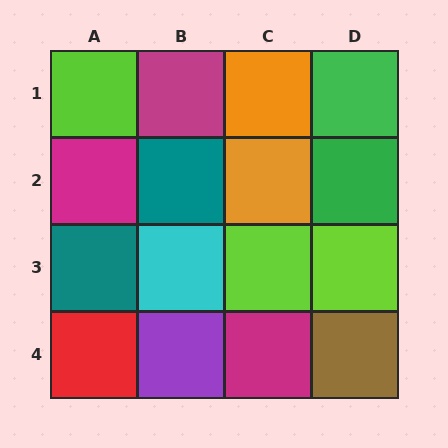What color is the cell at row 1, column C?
Orange.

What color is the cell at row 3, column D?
Lime.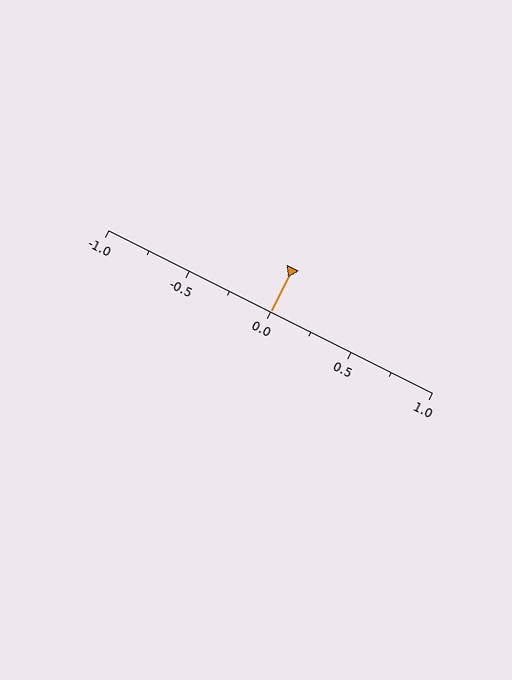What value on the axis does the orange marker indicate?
The marker indicates approximately 0.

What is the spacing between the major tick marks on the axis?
The major ticks are spaced 0.5 apart.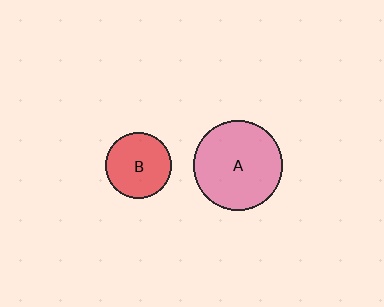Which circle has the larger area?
Circle A (pink).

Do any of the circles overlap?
No, none of the circles overlap.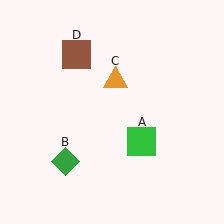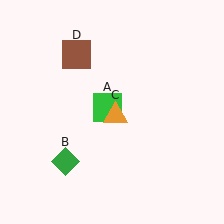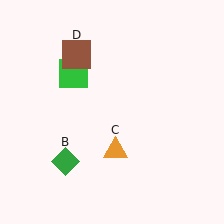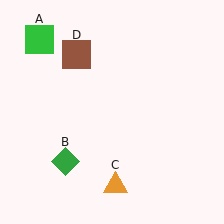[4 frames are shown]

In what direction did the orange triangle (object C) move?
The orange triangle (object C) moved down.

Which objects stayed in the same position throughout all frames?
Green diamond (object B) and brown square (object D) remained stationary.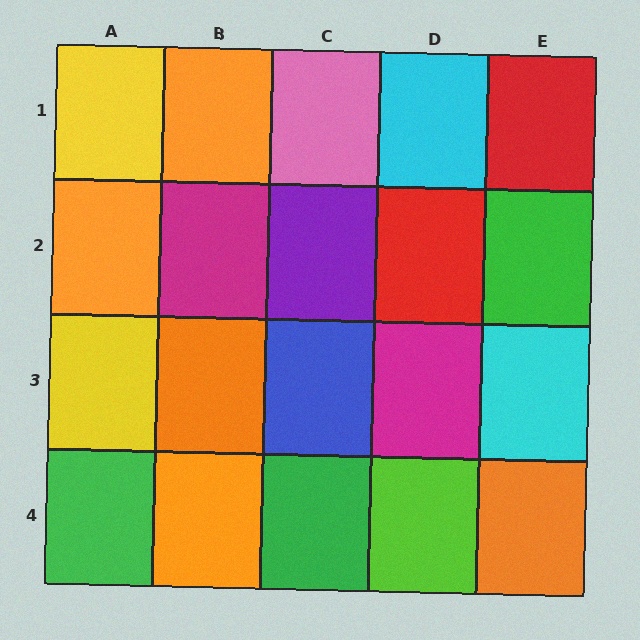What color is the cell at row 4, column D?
Lime.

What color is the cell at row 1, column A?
Yellow.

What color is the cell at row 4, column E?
Orange.